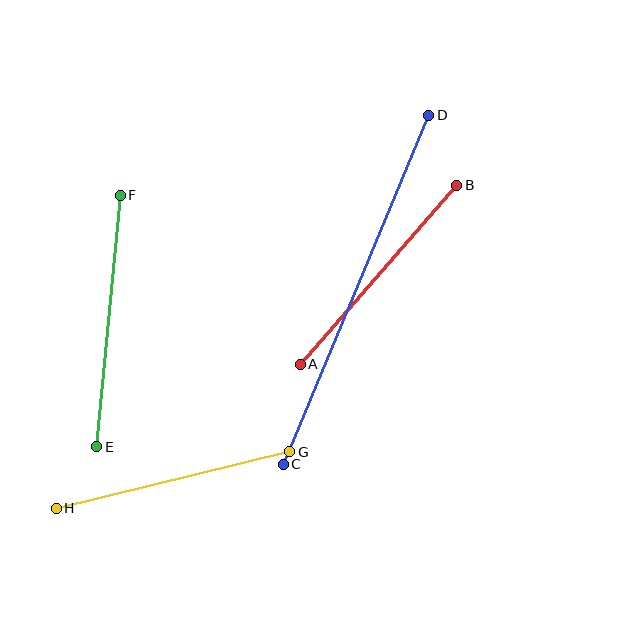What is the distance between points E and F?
The distance is approximately 253 pixels.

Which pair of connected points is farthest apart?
Points C and D are farthest apart.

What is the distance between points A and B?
The distance is approximately 238 pixels.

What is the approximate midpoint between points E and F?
The midpoint is at approximately (109, 321) pixels.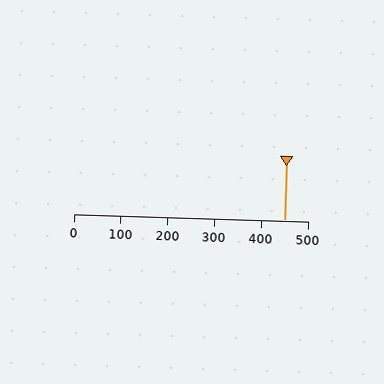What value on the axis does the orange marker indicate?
The marker indicates approximately 450.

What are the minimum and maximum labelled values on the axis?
The axis runs from 0 to 500.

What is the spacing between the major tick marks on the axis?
The major ticks are spaced 100 apart.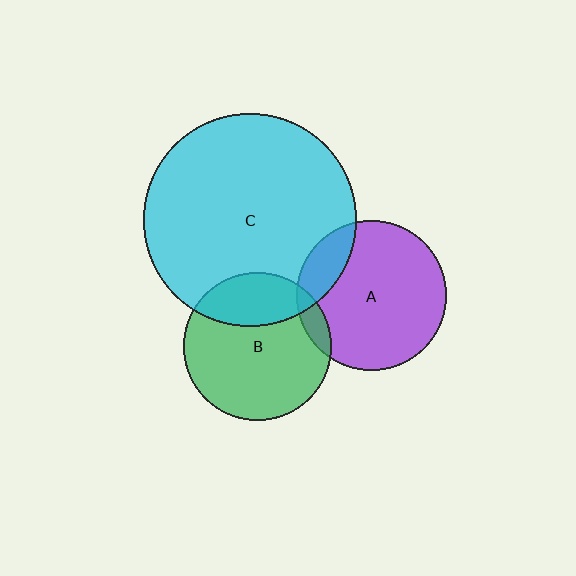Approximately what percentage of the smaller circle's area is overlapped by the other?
Approximately 10%.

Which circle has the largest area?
Circle C (cyan).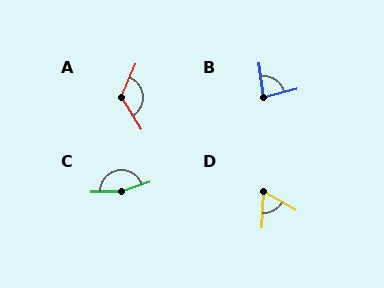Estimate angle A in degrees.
Approximately 124 degrees.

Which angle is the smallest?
D, at approximately 62 degrees.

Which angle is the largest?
C, at approximately 162 degrees.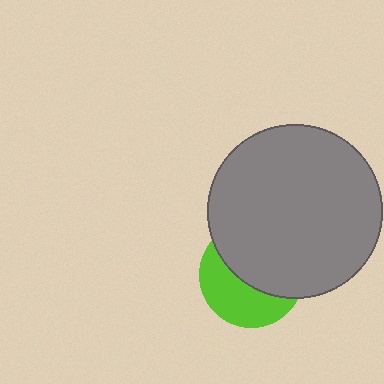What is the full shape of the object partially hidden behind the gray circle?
The partially hidden object is a lime circle.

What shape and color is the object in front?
The object in front is a gray circle.